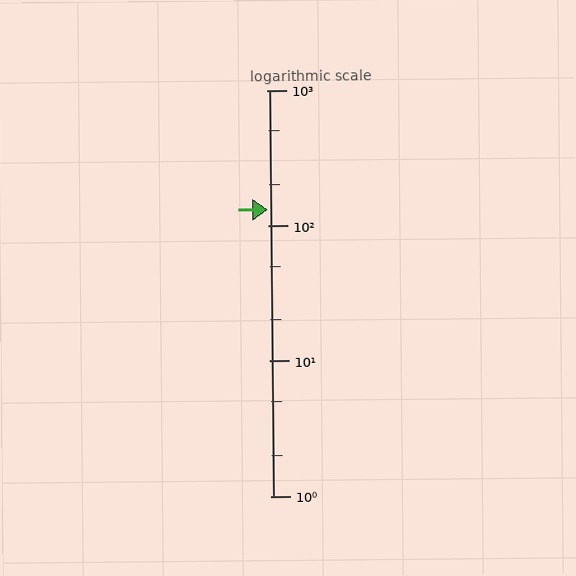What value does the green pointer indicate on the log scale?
The pointer indicates approximately 130.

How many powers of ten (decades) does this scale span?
The scale spans 3 decades, from 1 to 1000.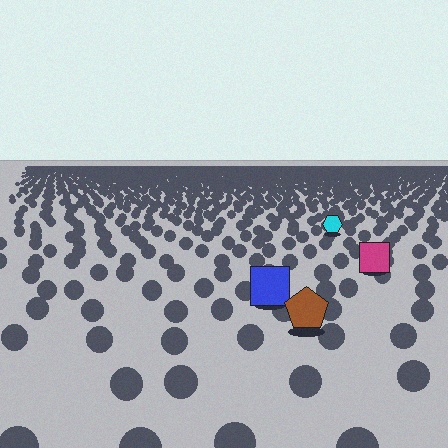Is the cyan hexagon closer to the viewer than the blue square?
No. The blue square is closer — you can tell from the texture gradient: the ground texture is coarser near it.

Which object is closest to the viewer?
The brown pentagon is closest. The texture marks near it are larger and more spread out.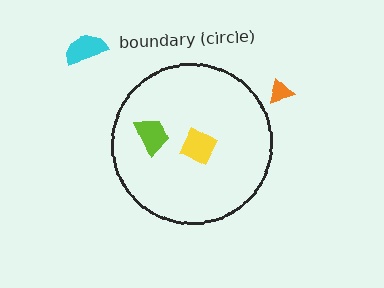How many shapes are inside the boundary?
2 inside, 2 outside.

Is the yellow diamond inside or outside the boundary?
Inside.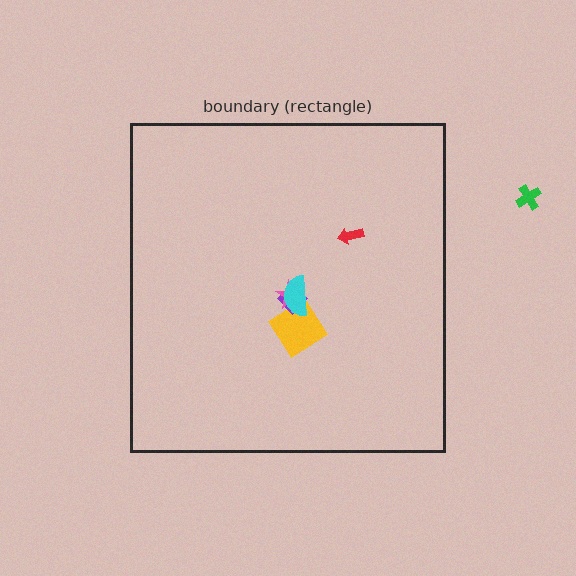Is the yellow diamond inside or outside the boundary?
Inside.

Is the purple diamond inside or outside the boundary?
Inside.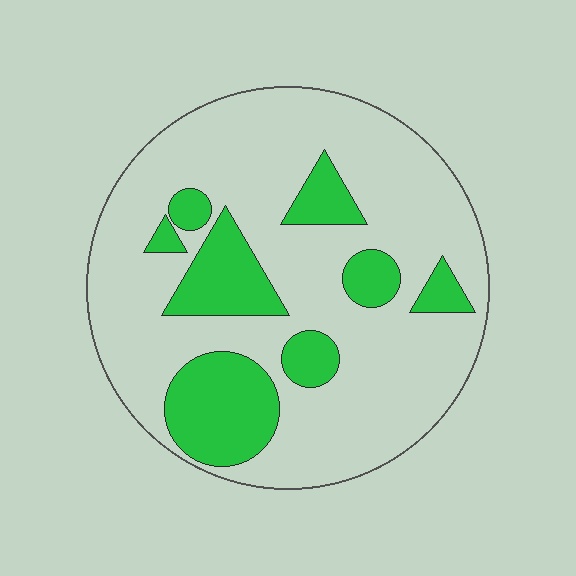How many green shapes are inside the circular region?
8.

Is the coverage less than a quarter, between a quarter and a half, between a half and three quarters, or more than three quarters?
Less than a quarter.